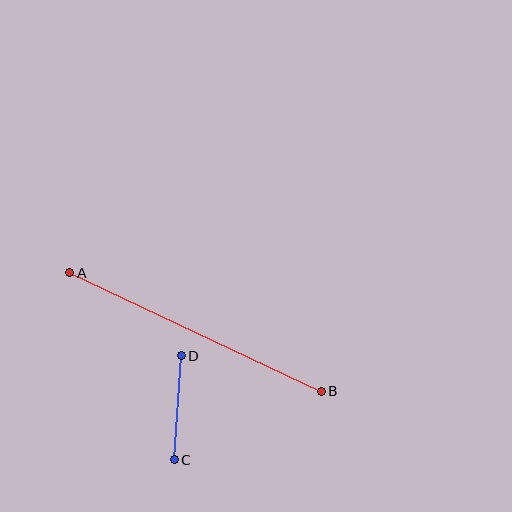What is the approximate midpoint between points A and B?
The midpoint is at approximately (195, 332) pixels.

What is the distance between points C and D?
The distance is approximately 104 pixels.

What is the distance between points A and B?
The distance is approximately 278 pixels.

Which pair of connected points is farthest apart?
Points A and B are farthest apart.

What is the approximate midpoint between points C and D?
The midpoint is at approximately (178, 408) pixels.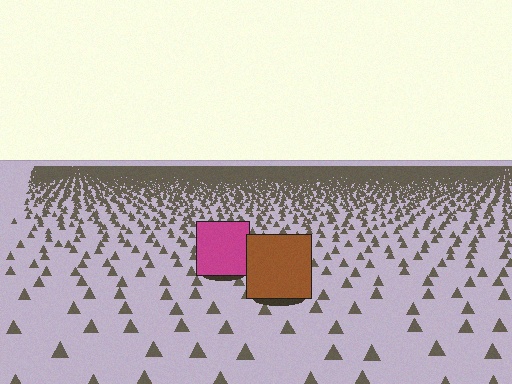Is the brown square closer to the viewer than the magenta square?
Yes. The brown square is closer — you can tell from the texture gradient: the ground texture is coarser near it.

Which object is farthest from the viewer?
The magenta square is farthest from the viewer. It appears smaller and the ground texture around it is denser.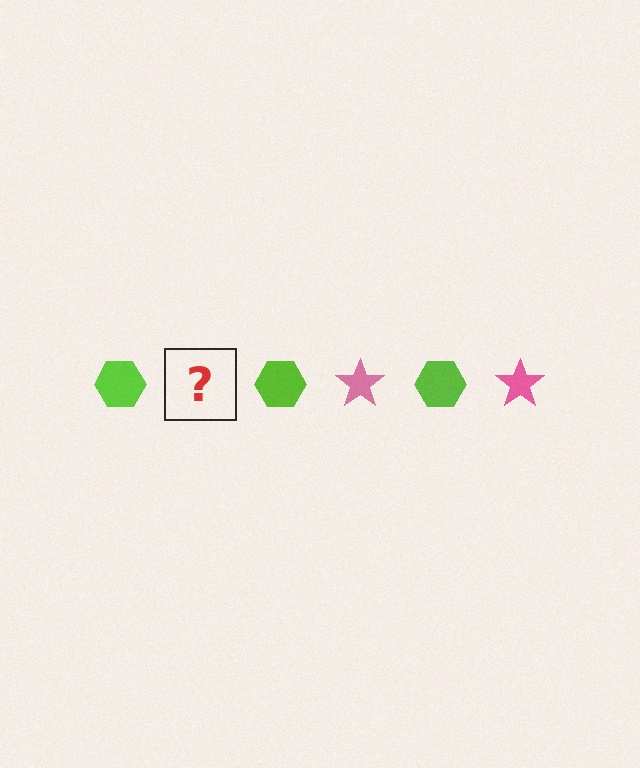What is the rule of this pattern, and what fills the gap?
The rule is that the pattern alternates between lime hexagon and pink star. The gap should be filled with a pink star.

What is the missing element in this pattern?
The missing element is a pink star.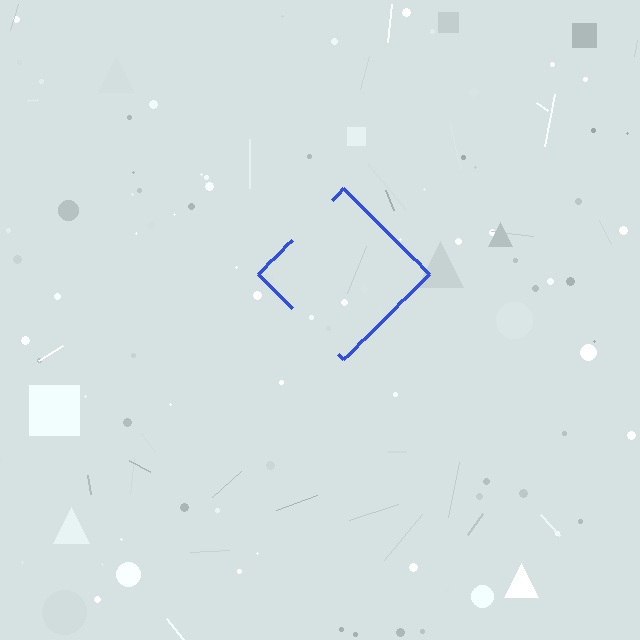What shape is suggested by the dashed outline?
The dashed outline suggests a diamond.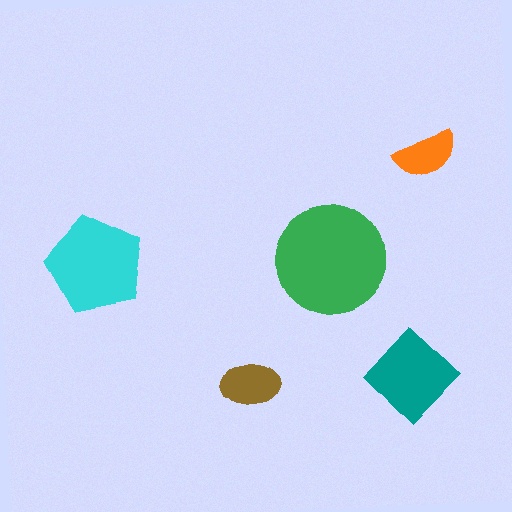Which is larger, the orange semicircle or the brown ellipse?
The brown ellipse.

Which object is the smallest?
The orange semicircle.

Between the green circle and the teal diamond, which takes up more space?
The green circle.